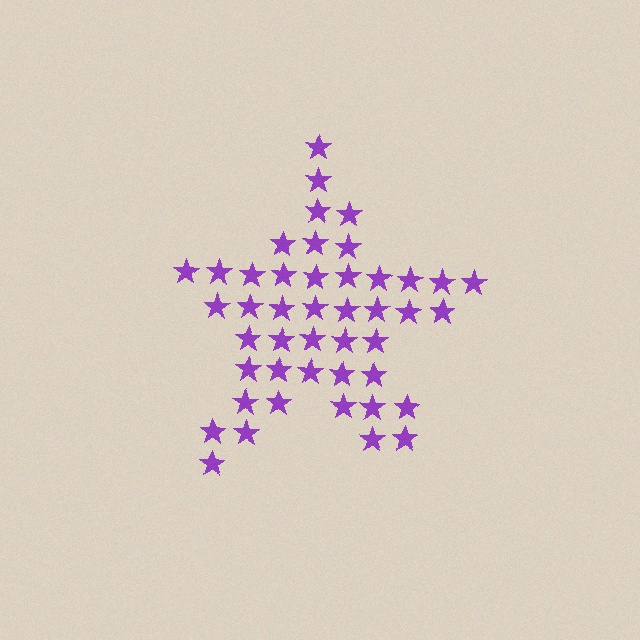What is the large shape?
The large shape is a star.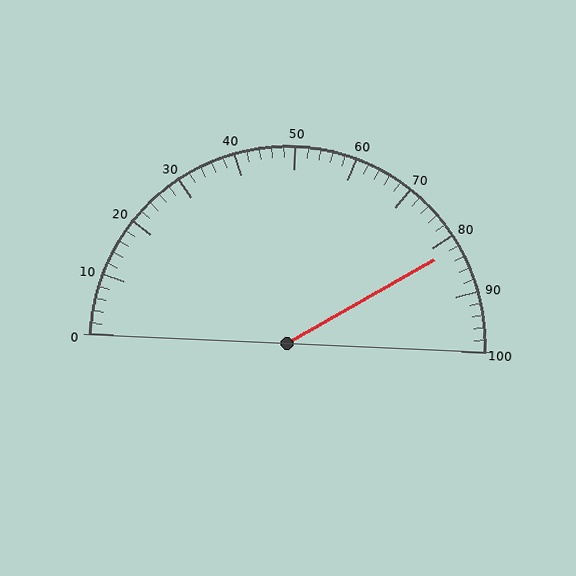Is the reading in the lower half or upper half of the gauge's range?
The reading is in the upper half of the range (0 to 100).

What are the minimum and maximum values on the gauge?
The gauge ranges from 0 to 100.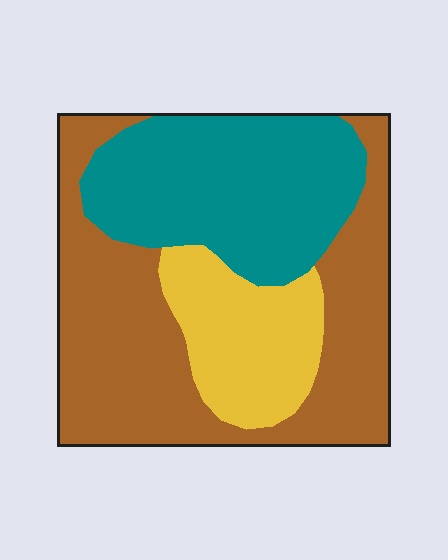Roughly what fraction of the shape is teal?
Teal covers about 35% of the shape.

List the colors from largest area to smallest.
From largest to smallest: brown, teal, yellow.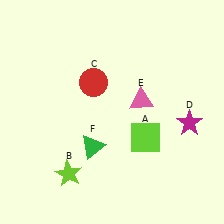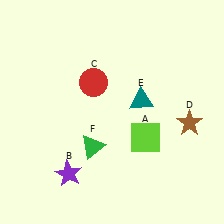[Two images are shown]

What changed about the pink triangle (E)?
In Image 1, E is pink. In Image 2, it changed to teal.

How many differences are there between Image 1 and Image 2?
There are 3 differences between the two images.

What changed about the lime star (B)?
In Image 1, B is lime. In Image 2, it changed to purple.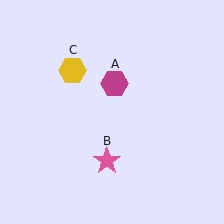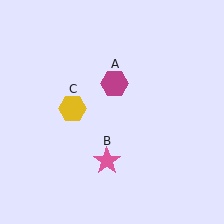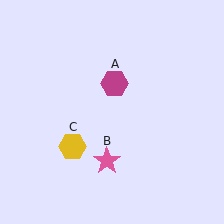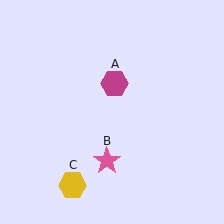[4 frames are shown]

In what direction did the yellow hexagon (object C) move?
The yellow hexagon (object C) moved down.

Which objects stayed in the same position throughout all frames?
Magenta hexagon (object A) and pink star (object B) remained stationary.